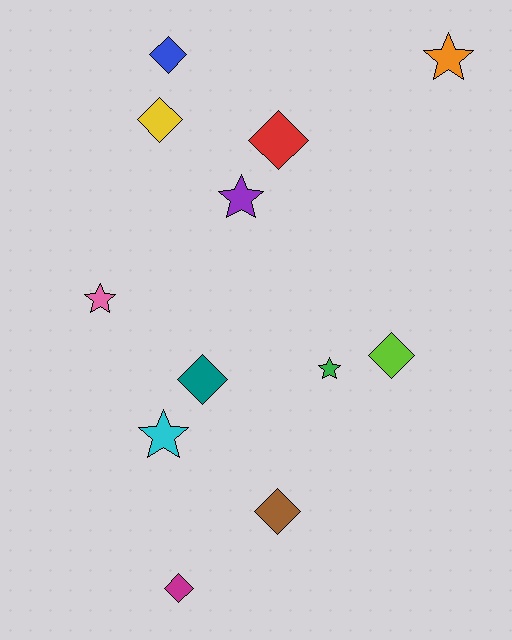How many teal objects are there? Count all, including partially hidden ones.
There is 1 teal object.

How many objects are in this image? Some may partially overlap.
There are 12 objects.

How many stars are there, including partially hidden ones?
There are 5 stars.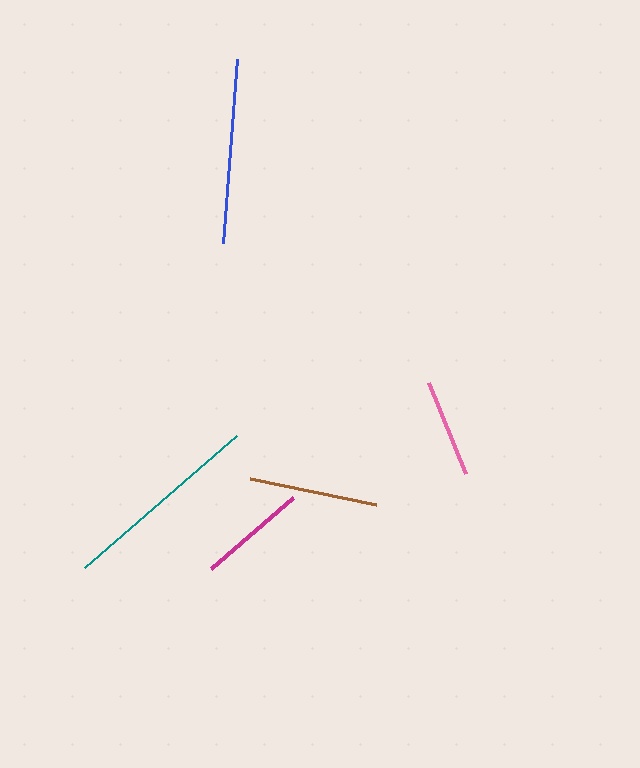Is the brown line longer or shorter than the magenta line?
The brown line is longer than the magenta line.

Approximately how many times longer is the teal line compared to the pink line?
The teal line is approximately 2.1 times the length of the pink line.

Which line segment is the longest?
The teal line is the longest at approximately 201 pixels.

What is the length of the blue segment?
The blue segment is approximately 184 pixels long.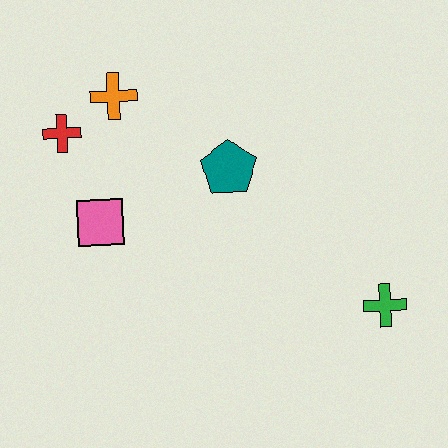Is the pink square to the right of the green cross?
No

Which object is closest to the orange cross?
The red cross is closest to the orange cross.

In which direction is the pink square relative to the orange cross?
The pink square is below the orange cross.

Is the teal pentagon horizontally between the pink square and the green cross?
Yes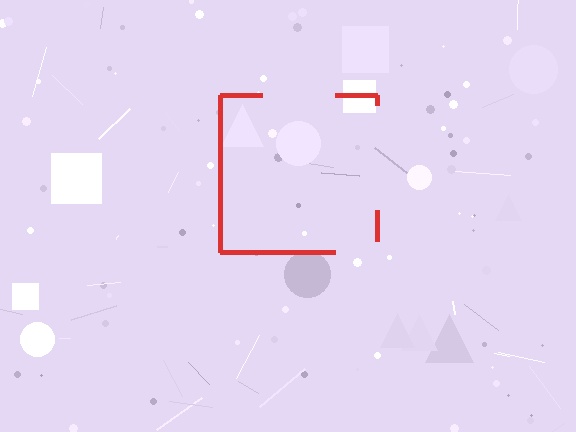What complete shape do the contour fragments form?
The contour fragments form a square.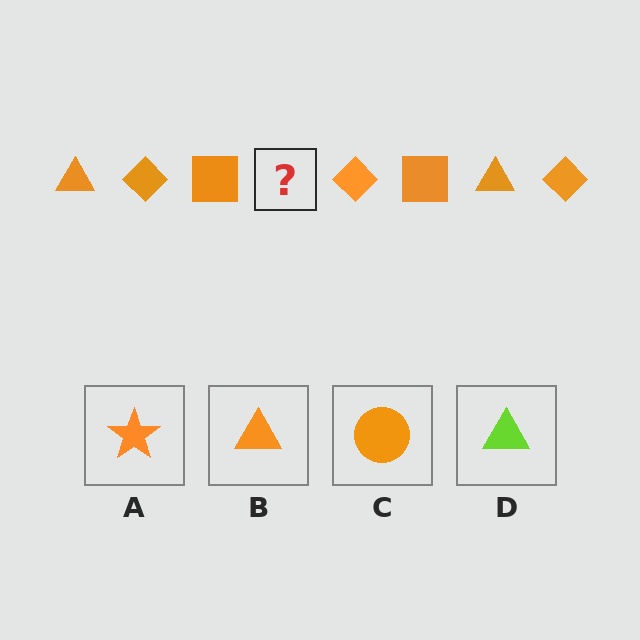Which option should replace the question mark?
Option B.